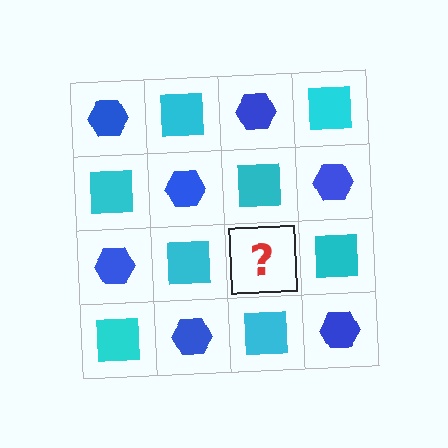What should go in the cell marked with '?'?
The missing cell should contain a blue hexagon.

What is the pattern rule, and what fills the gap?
The rule is that it alternates blue hexagon and cyan square in a checkerboard pattern. The gap should be filled with a blue hexagon.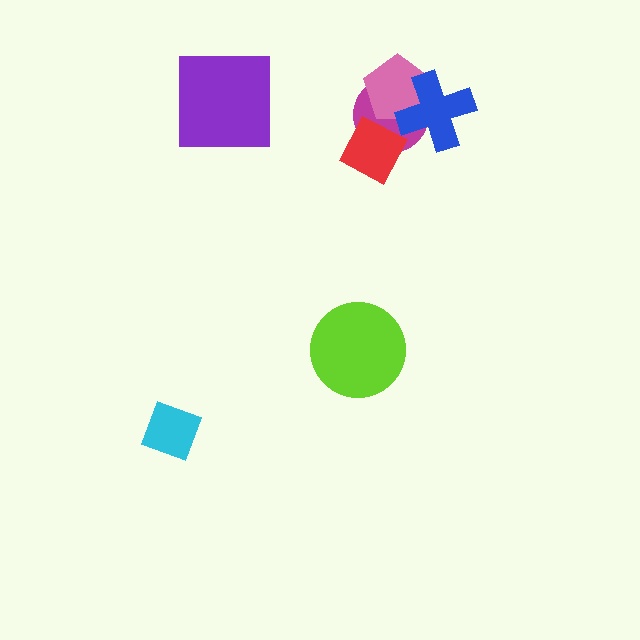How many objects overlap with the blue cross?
2 objects overlap with the blue cross.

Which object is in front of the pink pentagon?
The blue cross is in front of the pink pentagon.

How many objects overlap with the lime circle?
0 objects overlap with the lime circle.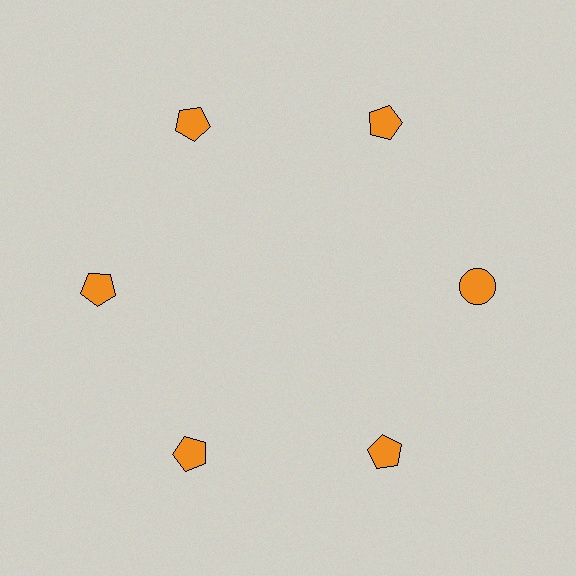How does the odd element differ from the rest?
It has a different shape: circle instead of pentagon.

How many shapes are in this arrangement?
There are 6 shapes arranged in a ring pattern.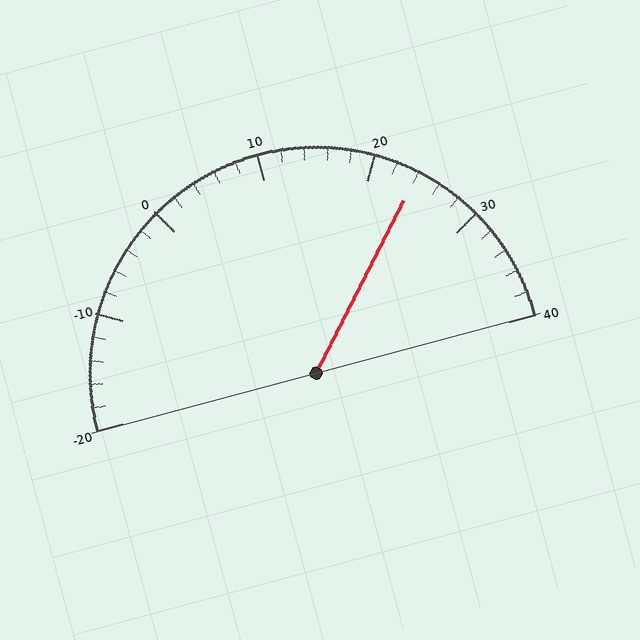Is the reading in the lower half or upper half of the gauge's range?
The reading is in the upper half of the range (-20 to 40).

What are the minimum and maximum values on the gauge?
The gauge ranges from -20 to 40.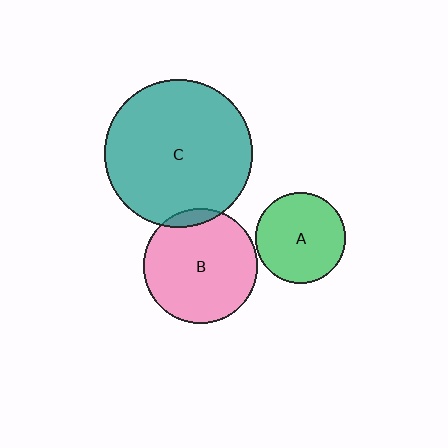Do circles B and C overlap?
Yes.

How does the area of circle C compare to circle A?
Approximately 2.7 times.